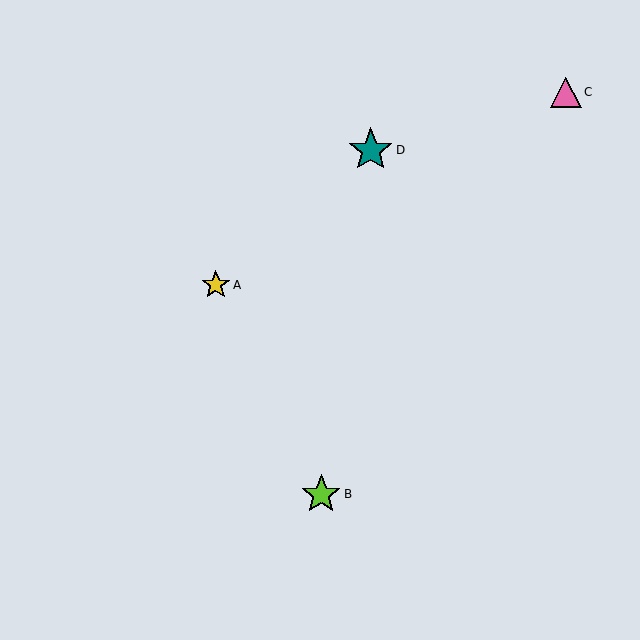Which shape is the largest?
The teal star (labeled D) is the largest.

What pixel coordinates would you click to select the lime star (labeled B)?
Click at (321, 494) to select the lime star B.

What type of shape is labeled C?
Shape C is a pink triangle.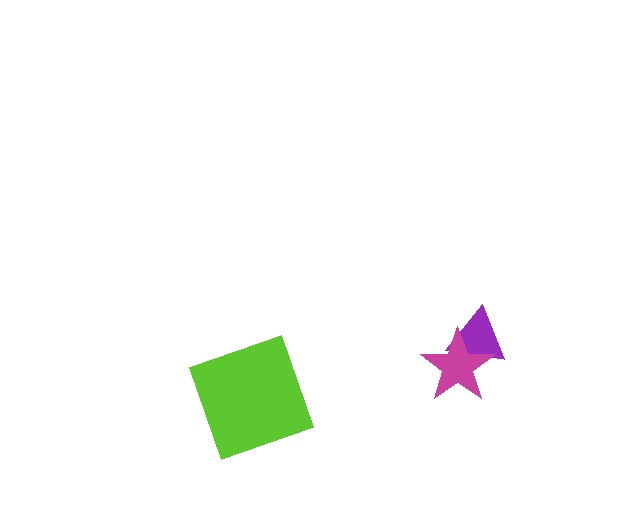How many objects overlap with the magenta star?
1 object overlaps with the magenta star.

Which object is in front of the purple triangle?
The magenta star is in front of the purple triangle.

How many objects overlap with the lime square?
0 objects overlap with the lime square.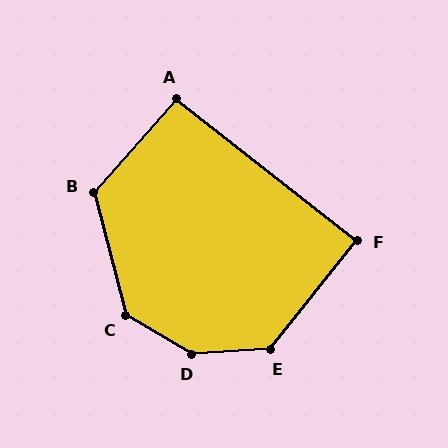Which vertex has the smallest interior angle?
F, at approximately 90 degrees.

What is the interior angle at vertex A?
Approximately 93 degrees (approximately right).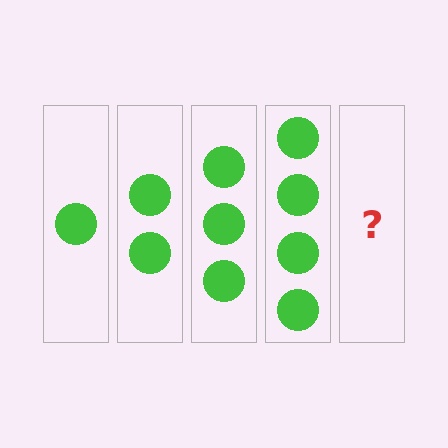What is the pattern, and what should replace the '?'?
The pattern is that each step adds one more circle. The '?' should be 5 circles.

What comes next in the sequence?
The next element should be 5 circles.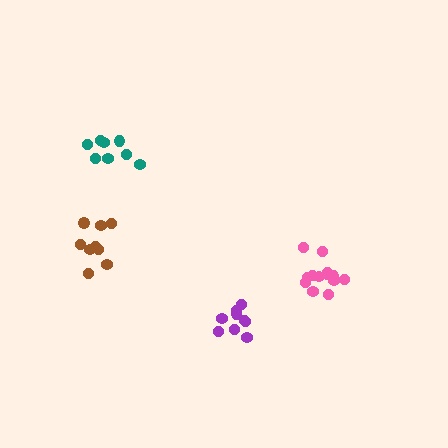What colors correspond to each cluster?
The clusters are colored: pink, brown, purple, teal.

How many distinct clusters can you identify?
There are 4 distinct clusters.